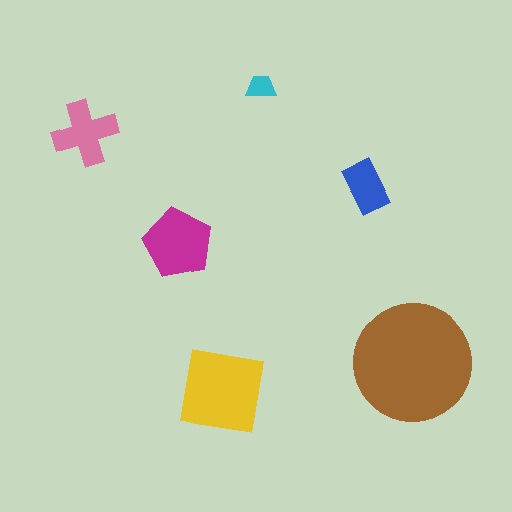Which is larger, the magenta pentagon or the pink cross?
The magenta pentagon.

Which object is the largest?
The brown circle.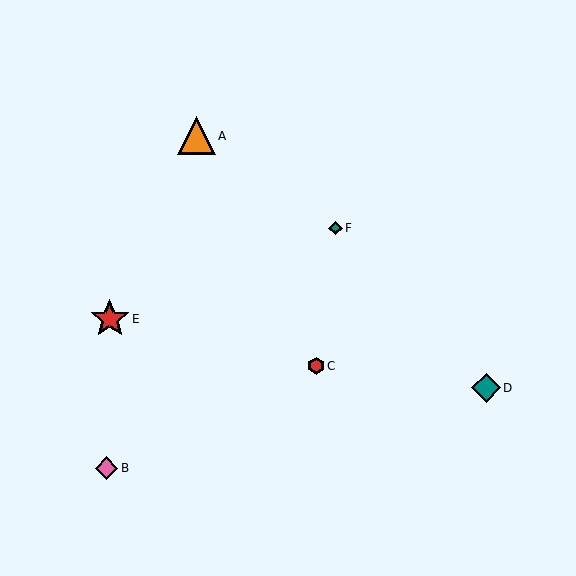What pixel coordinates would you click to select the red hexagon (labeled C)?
Click at (316, 366) to select the red hexagon C.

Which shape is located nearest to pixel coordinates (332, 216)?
The teal diamond (labeled F) at (335, 228) is nearest to that location.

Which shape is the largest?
The red star (labeled E) is the largest.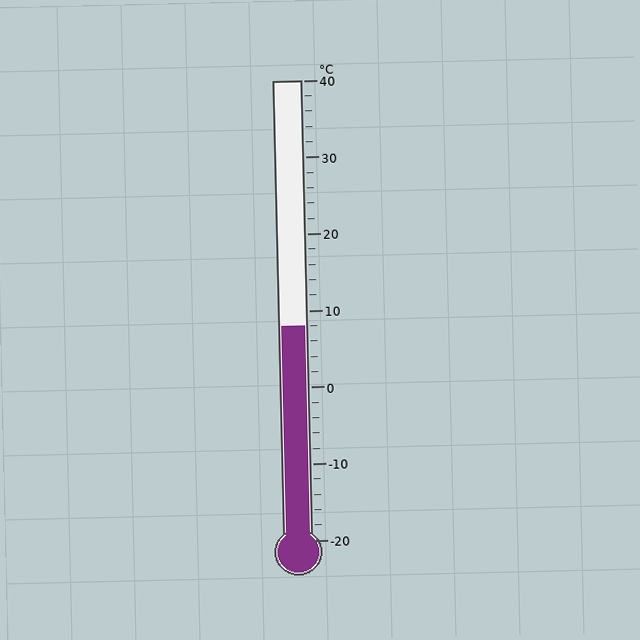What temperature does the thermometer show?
The thermometer shows approximately 8°C.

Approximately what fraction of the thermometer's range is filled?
The thermometer is filled to approximately 45% of its range.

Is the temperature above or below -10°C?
The temperature is above -10°C.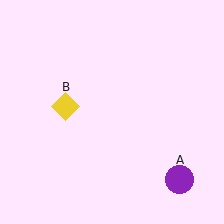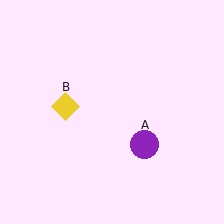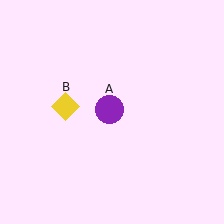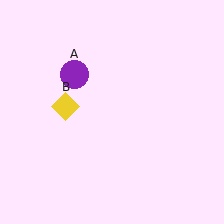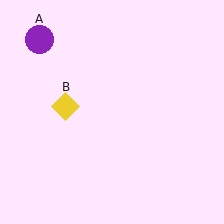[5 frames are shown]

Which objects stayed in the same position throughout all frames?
Yellow diamond (object B) remained stationary.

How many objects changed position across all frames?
1 object changed position: purple circle (object A).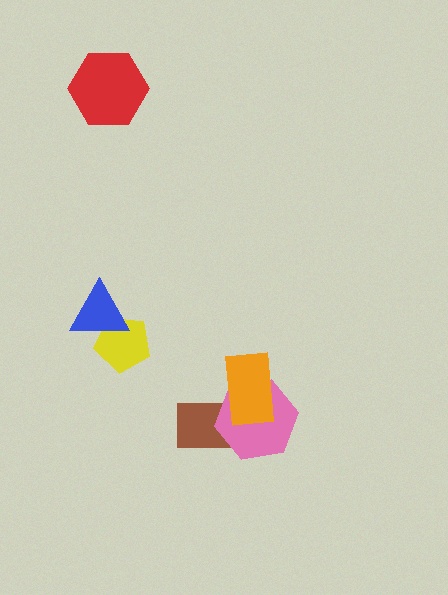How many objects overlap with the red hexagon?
0 objects overlap with the red hexagon.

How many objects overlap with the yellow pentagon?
1 object overlaps with the yellow pentagon.